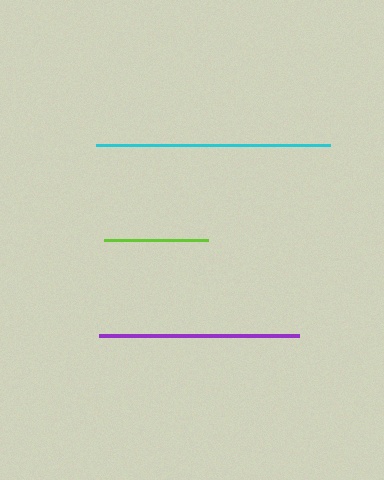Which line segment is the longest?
The cyan line is the longest at approximately 235 pixels.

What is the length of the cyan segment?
The cyan segment is approximately 235 pixels long.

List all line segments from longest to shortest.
From longest to shortest: cyan, purple, lime.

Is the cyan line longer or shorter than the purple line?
The cyan line is longer than the purple line.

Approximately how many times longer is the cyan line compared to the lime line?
The cyan line is approximately 2.3 times the length of the lime line.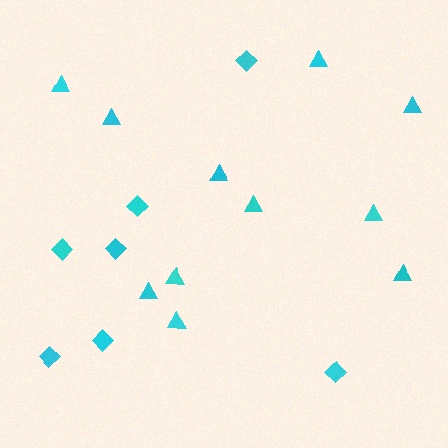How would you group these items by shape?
There are 2 groups: one group of diamonds (7) and one group of triangles (11).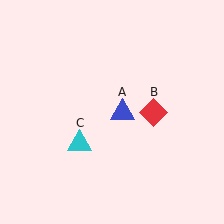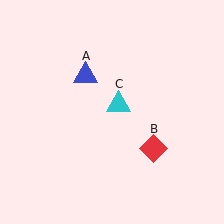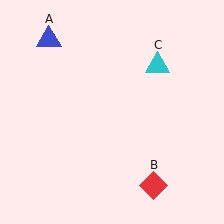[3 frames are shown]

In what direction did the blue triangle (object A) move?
The blue triangle (object A) moved up and to the left.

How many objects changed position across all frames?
3 objects changed position: blue triangle (object A), red diamond (object B), cyan triangle (object C).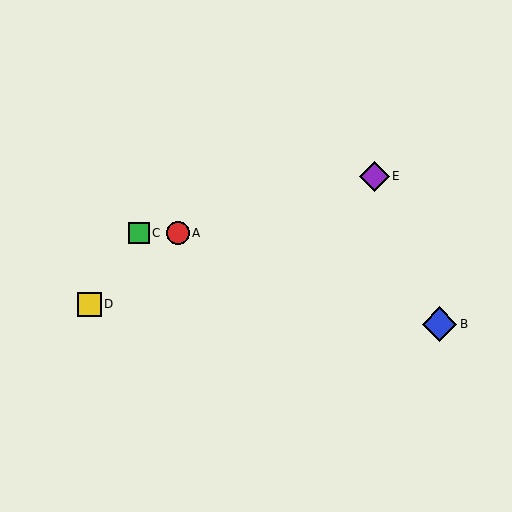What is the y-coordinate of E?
Object E is at y≈176.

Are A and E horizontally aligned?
No, A is at y≈233 and E is at y≈176.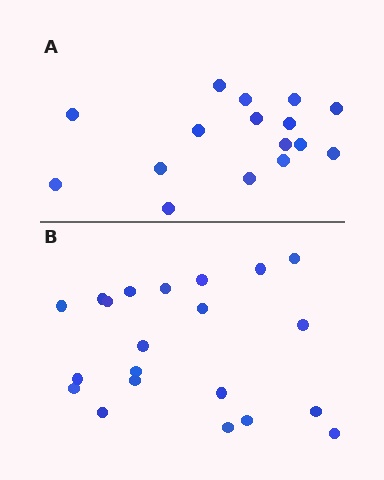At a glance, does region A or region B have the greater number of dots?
Region B (the bottom region) has more dots.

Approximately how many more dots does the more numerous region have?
Region B has about 5 more dots than region A.